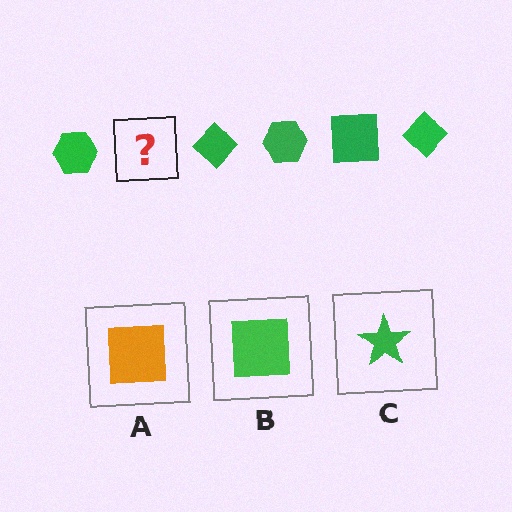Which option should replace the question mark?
Option B.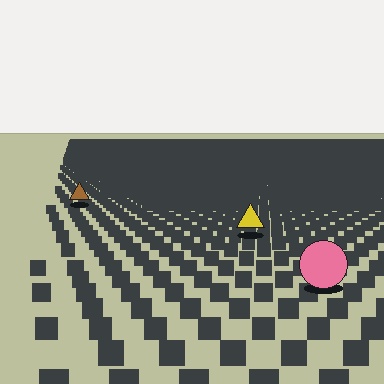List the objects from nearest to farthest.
From nearest to farthest: the pink circle, the yellow triangle, the brown triangle.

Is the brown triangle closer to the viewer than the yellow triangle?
No. The yellow triangle is closer — you can tell from the texture gradient: the ground texture is coarser near it.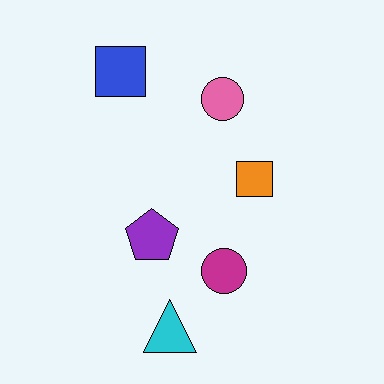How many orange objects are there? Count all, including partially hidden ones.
There is 1 orange object.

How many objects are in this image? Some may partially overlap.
There are 6 objects.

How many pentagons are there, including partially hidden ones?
There is 1 pentagon.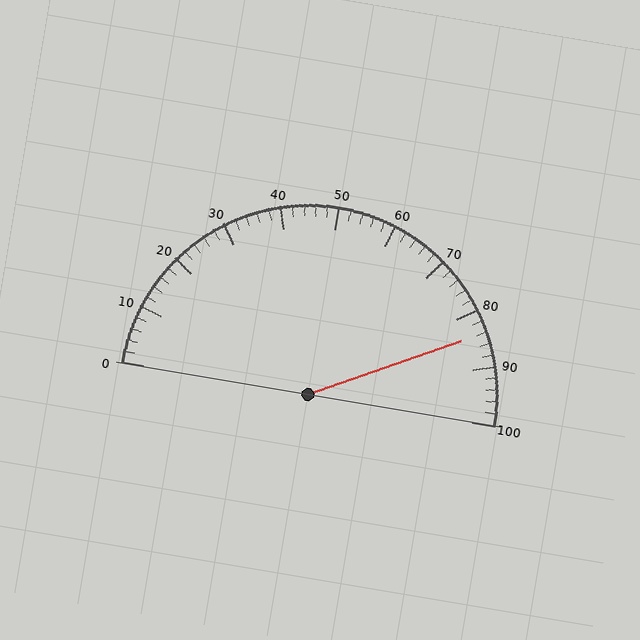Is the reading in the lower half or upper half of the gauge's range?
The reading is in the upper half of the range (0 to 100).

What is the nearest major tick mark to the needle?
The nearest major tick mark is 80.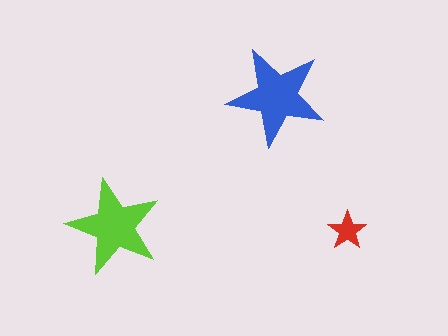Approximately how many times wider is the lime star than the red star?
About 2.5 times wider.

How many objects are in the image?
There are 3 objects in the image.